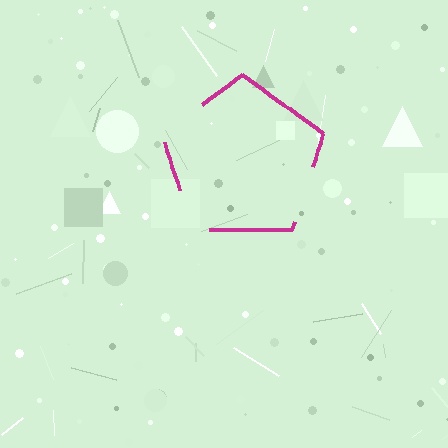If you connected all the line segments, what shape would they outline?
They would outline a pentagon.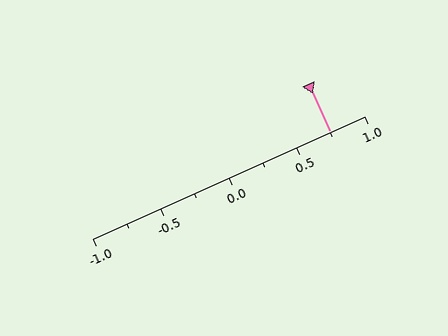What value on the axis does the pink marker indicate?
The marker indicates approximately 0.75.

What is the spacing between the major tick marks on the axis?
The major ticks are spaced 0.5 apart.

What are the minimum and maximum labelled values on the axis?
The axis runs from -1.0 to 1.0.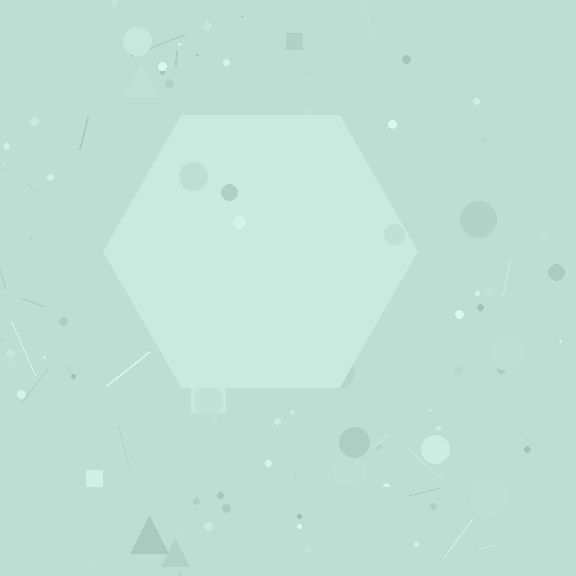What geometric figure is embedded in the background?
A hexagon is embedded in the background.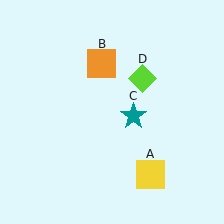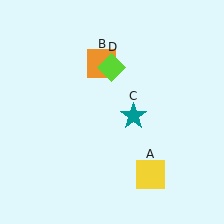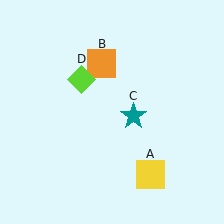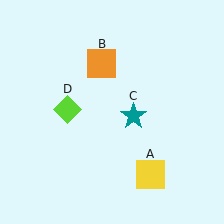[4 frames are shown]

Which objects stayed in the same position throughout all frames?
Yellow square (object A) and orange square (object B) and teal star (object C) remained stationary.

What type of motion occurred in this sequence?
The lime diamond (object D) rotated counterclockwise around the center of the scene.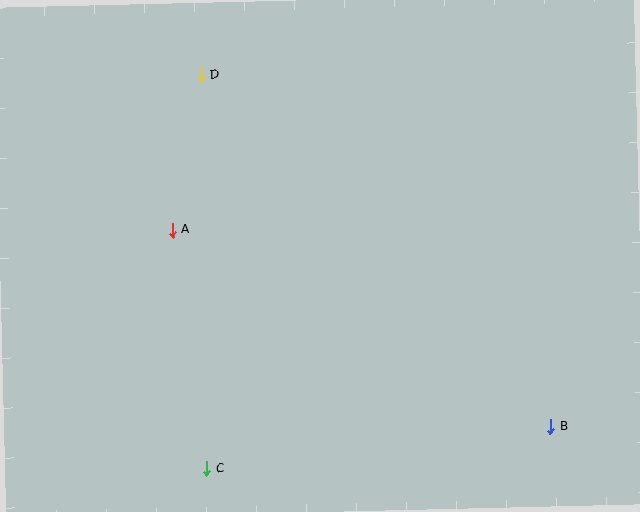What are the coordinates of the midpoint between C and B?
The midpoint between C and B is at (379, 448).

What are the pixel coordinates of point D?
Point D is at (201, 74).